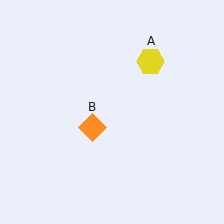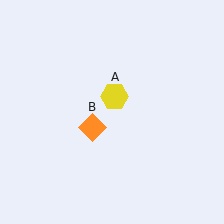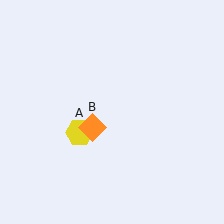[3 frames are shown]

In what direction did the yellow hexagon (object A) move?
The yellow hexagon (object A) moved down and to the left.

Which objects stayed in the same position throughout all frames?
Orange diamond (object B) remained stationary.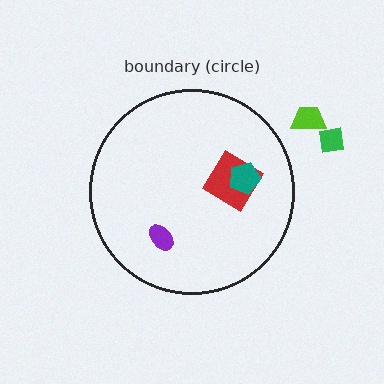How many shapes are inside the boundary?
3 inside, 2 outside.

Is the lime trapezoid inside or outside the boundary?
Outside.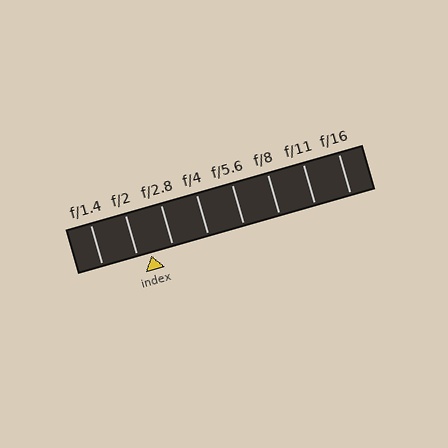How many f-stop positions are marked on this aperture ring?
There are 8 f-stop positions marked.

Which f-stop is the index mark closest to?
The index mark is closest to f/2.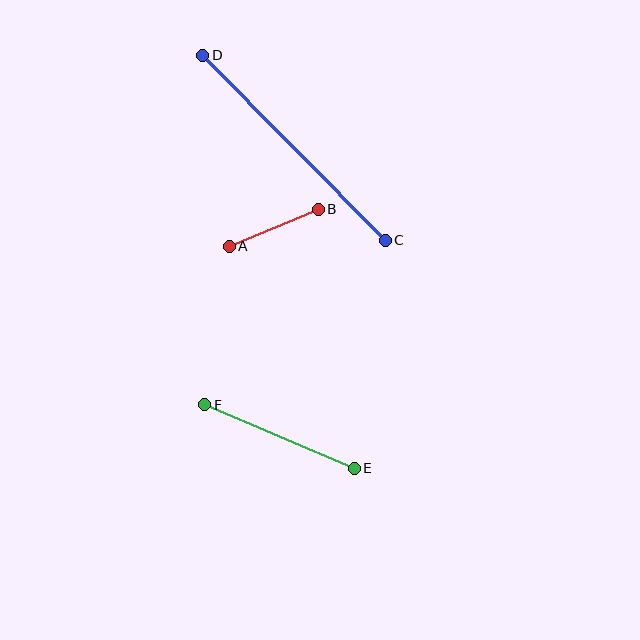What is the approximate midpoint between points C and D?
The midpoint is at approximately (294, 148) pixels.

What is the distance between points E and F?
The distance is approximately 163 pixels.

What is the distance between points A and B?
The distance is approximately 96 pixels.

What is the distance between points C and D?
The distance is approximately 260 pixels.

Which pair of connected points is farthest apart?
Points C and D are farthest apart.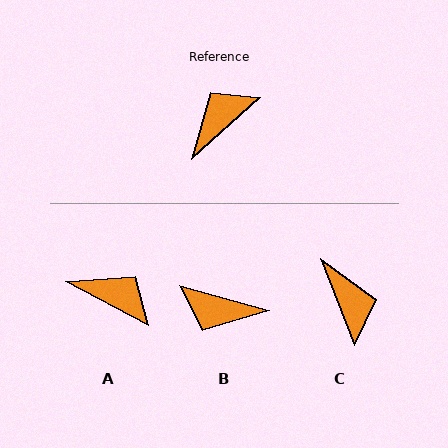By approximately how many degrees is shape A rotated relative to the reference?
Approximately 70 degrees clockwise.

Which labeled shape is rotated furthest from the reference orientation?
B, about 123 degrees away.